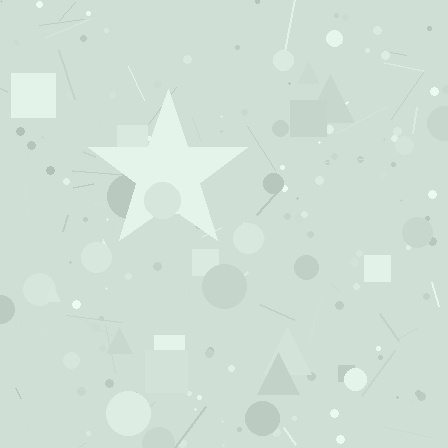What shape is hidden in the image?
A star is hidden in the image.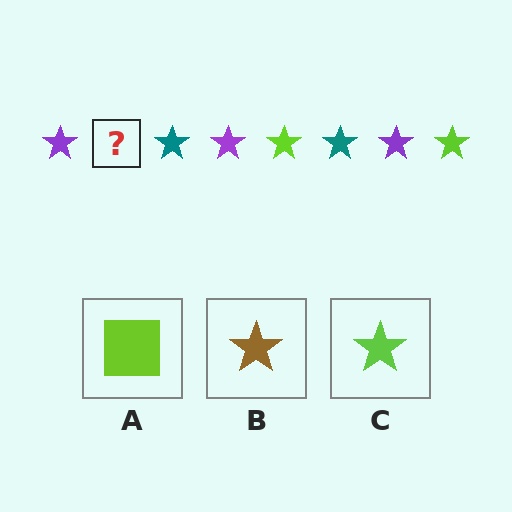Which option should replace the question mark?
Option C.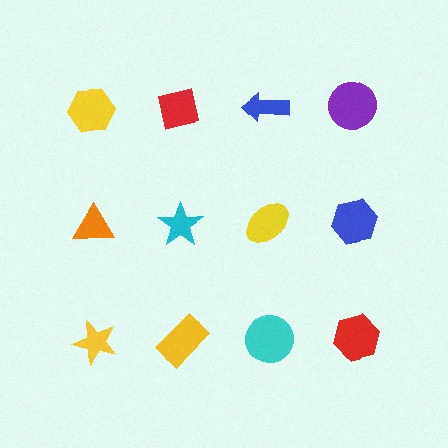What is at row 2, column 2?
A cyan star.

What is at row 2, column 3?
A yellow ellipse.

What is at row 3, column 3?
A cyan circle.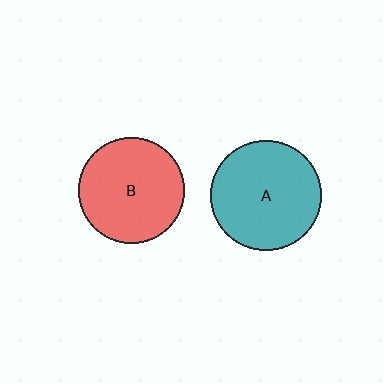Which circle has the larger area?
Circle A (teal).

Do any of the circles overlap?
No, none of the circles overlap.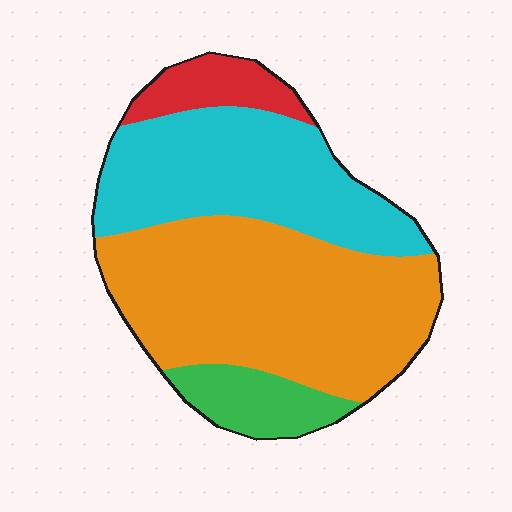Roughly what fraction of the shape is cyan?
Cyan covers around 35% of the shape.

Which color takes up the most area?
Orange, at roughly 50%.